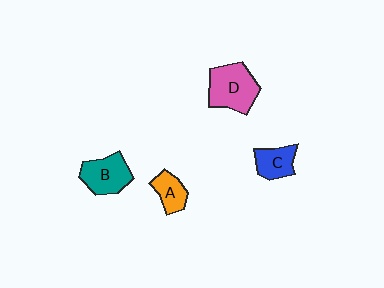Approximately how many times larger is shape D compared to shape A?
Approximately 1.9 times.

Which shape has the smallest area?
Shape A (orange).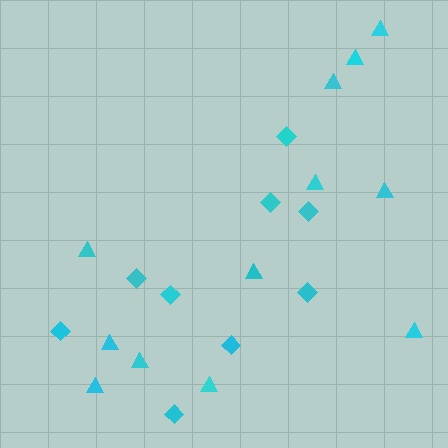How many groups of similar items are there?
There are 2 groups: one group of diamonds (9) and one group of triangles (12).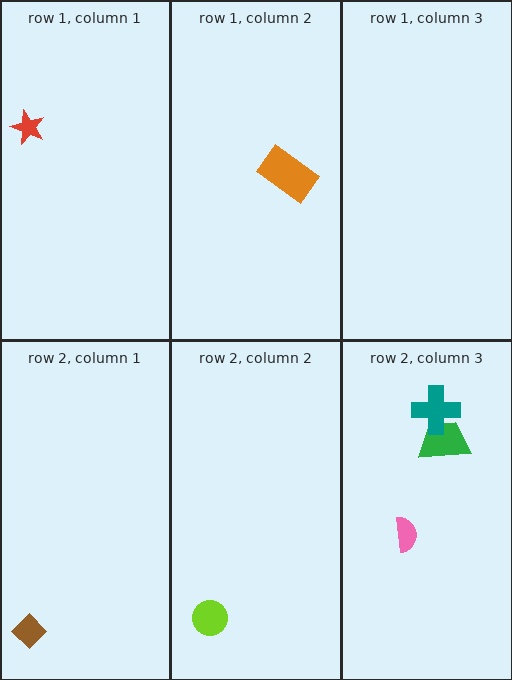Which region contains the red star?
The row 1, column 1 region.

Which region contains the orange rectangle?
The row 1, column 2 region.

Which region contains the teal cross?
The row 2, column 3 region.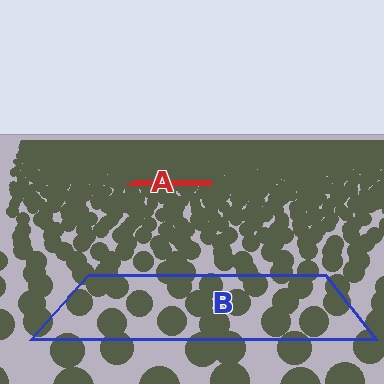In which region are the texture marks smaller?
The texture marks are smaller in region A, because it is farther away.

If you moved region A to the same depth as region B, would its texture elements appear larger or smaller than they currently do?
They would appear larger. At a closer depth, the same texture elements are projected at a bigger on-screen size.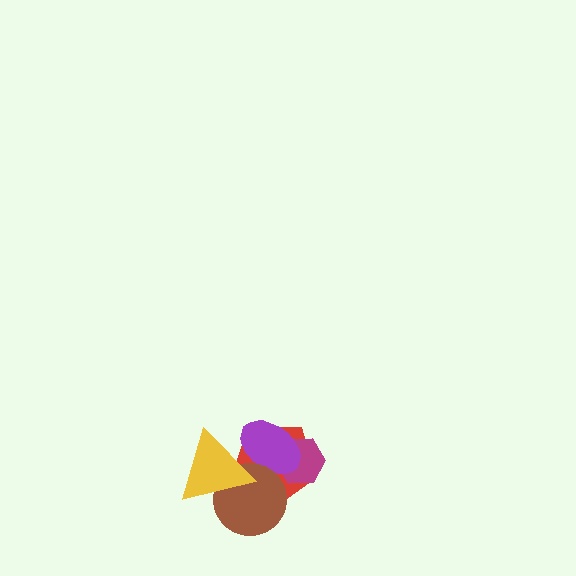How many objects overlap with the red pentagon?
4 objects overlap with the red pentagon.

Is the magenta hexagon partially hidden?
Yes, it is partially covered by another shape.